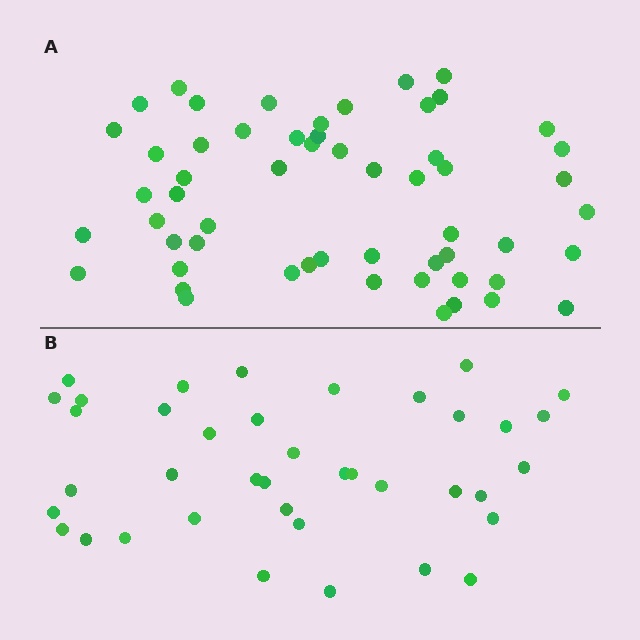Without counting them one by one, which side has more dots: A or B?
Region A (the top region) has more dots.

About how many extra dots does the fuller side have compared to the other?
Region A has approximately 15 more dots than region B.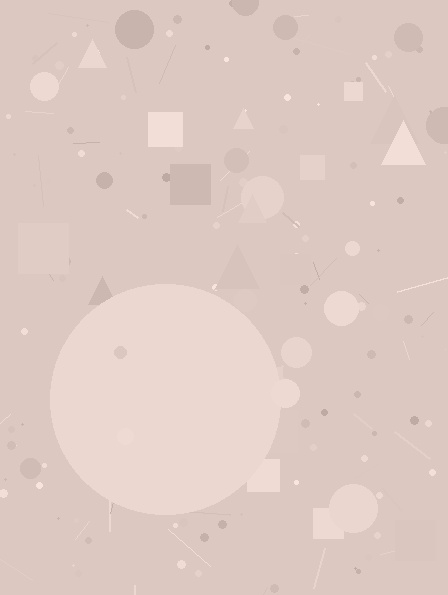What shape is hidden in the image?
A circle is hidden in the image.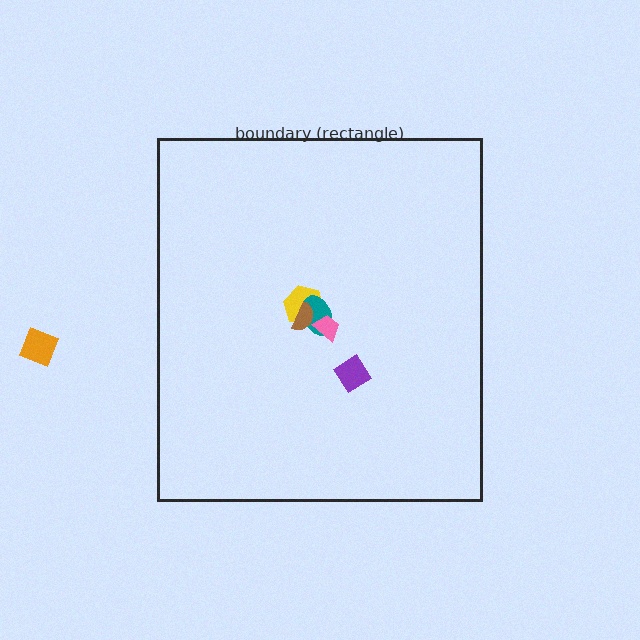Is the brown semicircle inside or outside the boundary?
Inside.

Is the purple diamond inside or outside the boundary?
Inside.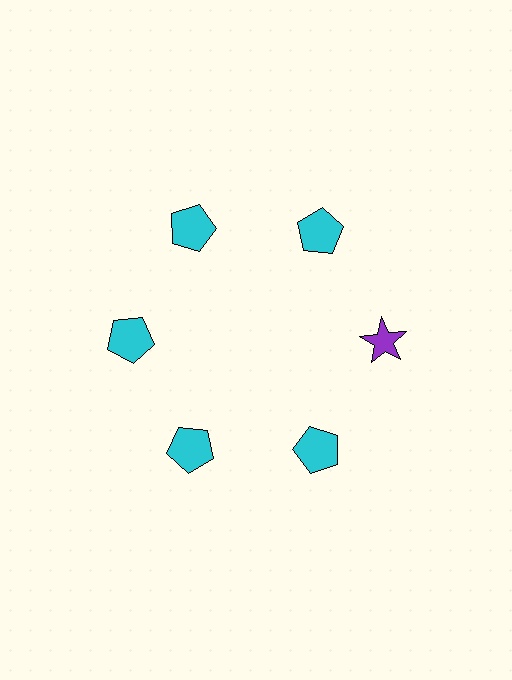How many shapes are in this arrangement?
There are 6 shapes arranged in a ring pattern.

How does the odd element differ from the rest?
It differs in both color (purple instead of cyan) and shape (star instead of pentagon).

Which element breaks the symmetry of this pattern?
The purple star at roughly the 3 o'clock position breaks the symmetry. All other shapes are cyan pentagons.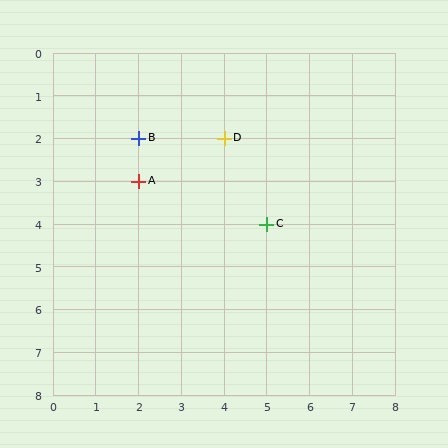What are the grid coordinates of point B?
Point B is at grid coordinates (2, 2).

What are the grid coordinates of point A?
Point A is at grid coordinates (2, 3).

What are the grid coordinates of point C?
Point C is at grid coordinates (5, 4).